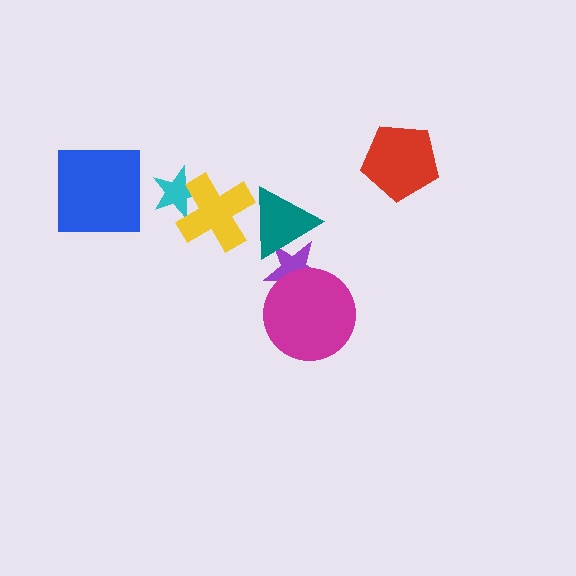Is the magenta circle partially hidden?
No, no other shape covers it.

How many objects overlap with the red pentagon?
0 objects overlap with the red pentagon.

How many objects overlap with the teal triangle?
2 objects overlap with the teal triangle.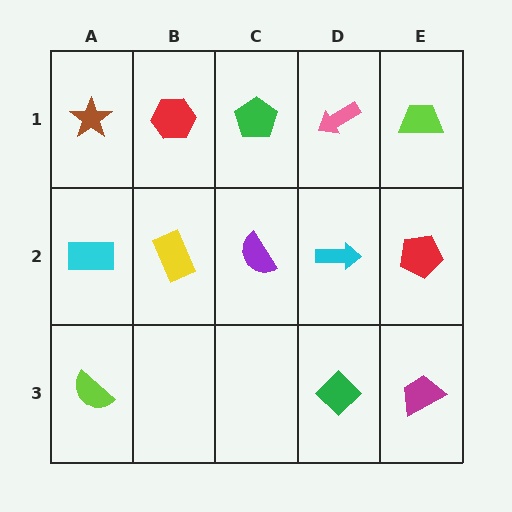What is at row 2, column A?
A cyan rectangle.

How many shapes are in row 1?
5 shapes.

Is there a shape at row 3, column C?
No, that cell is empty.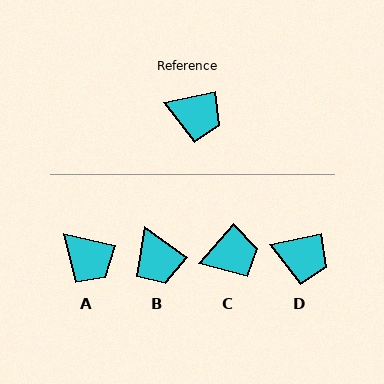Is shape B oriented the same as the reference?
No, it is off by about 47 degrees.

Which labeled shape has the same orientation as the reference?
D.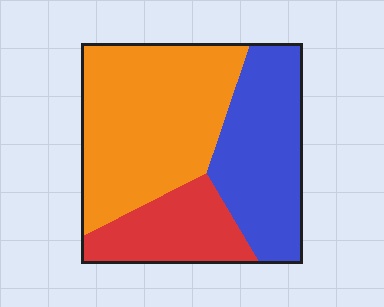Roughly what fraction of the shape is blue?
Blue covers roughly 35% of the shape.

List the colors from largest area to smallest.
From largest to smallest: orange, blue, red.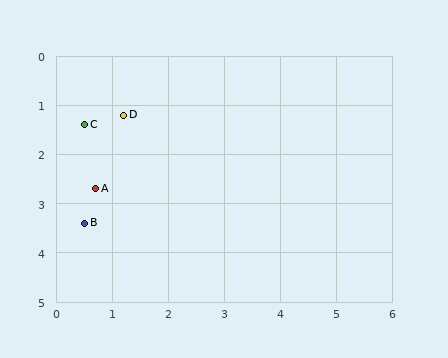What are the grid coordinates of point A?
Point A is at approximately (0.7, 2.7).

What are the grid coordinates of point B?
Point B is at approximately (0.5, 3.4).